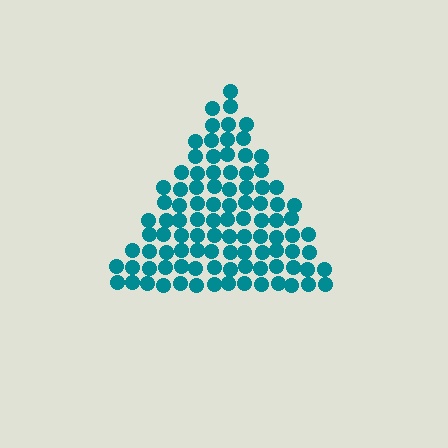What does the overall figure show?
The overall figure shows a triangle.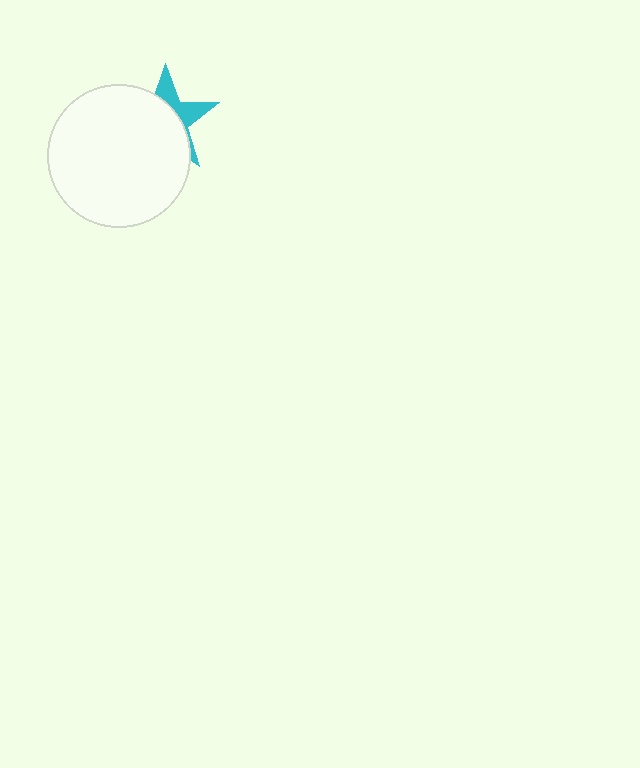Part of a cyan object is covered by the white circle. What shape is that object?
It is a star.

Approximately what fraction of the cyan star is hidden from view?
Roughly 67% of the cyan star is hidden behind the white circle.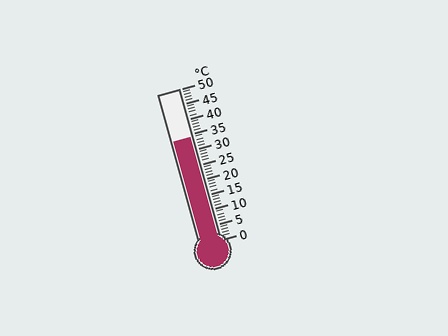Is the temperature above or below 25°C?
The temperature is above 25°C.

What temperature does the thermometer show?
The thermometer shows approximately 34°C.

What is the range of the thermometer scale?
The thermometer scale ranges from 0°C to 50°C.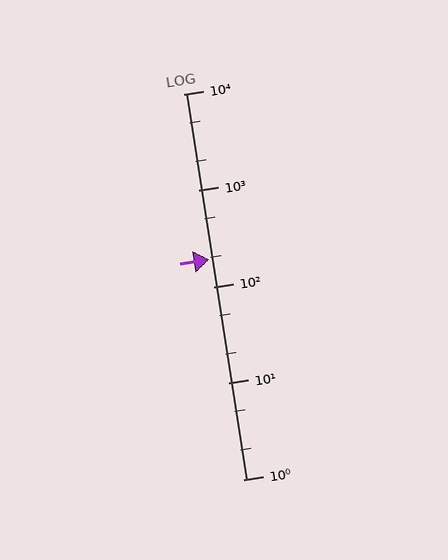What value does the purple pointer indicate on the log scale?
The pointer indicates approximately 190.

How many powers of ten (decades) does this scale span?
The scale spans 4 decades, from 1 to 10000.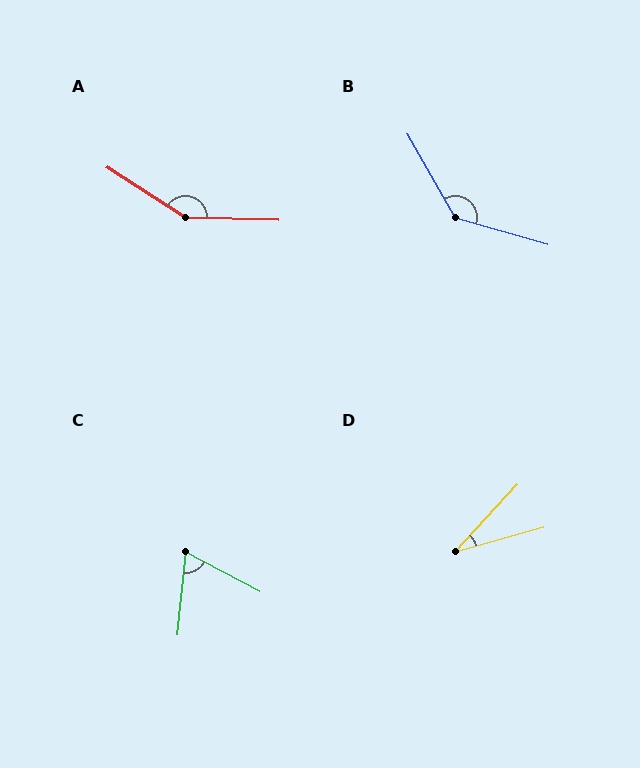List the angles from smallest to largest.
D (32°), C (67°), B (135°), A (149°).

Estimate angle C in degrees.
Approximately 67 degrees.